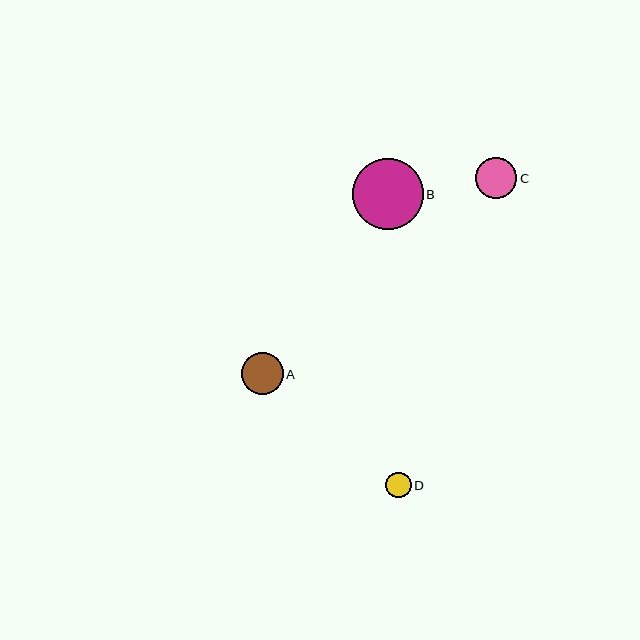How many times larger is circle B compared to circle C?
Circle B is approximately 1.7 times the size of circle C.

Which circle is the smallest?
Circle D is the smallest with a size of approximately 26 pixels.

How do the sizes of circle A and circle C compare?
Circle A and circle C are approximately the same size.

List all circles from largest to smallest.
From largest to smallest: B, A, C, D.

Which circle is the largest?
Circle B is the largest with a size of approximately 70 pixels.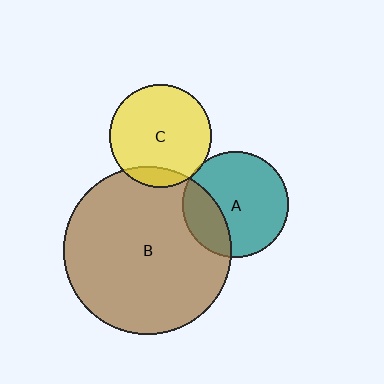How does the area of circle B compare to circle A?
Approximately 2.5 times.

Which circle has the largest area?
Circle B (brown).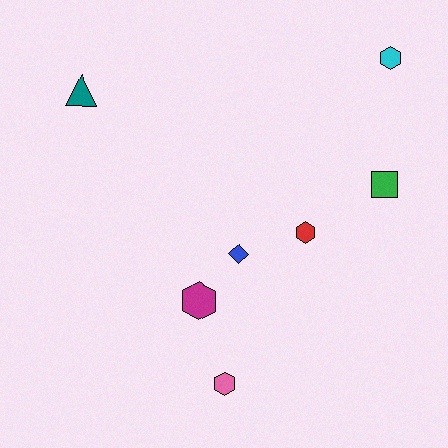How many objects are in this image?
There are 7 objects.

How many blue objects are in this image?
There is 1 blue object.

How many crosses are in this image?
There are no crosses.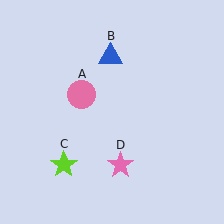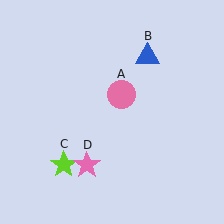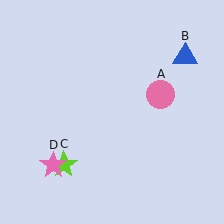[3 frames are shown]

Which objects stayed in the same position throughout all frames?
Lime star (object C) remained stationary.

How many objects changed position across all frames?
3 objects changed position: pink circle (object A), blue triangle (object B), pink star (object D).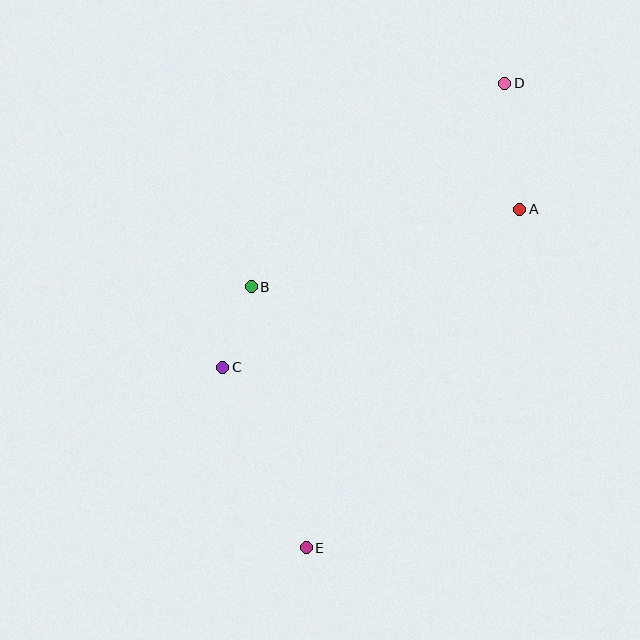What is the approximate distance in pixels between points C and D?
The distance between C and D is approximately 400 pixels.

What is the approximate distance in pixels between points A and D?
The distance between A and D is approximately 127 pixels.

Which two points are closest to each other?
Points B and C are closest to each other.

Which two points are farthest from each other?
Points D and E are farthest from each other.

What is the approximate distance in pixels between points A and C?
The distance between A and C is approximately 336 pixels.